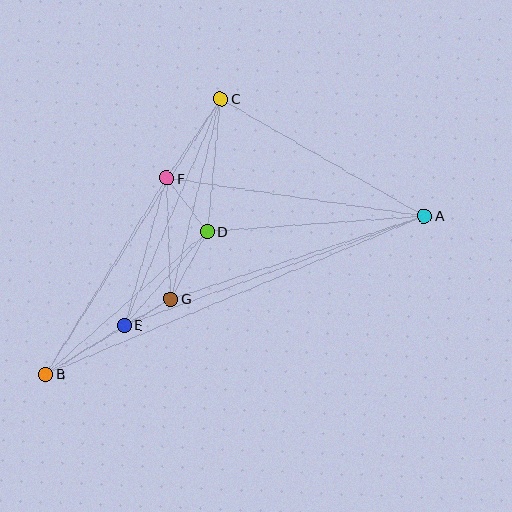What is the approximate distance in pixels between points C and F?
The distance between C and F is approximately 96 pixels.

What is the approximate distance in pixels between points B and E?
The distance between B and E is approximately 93 pixels.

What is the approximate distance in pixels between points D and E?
The distance between D and E is approximately 125 pixels.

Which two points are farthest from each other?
Points A and B are farthest from each other.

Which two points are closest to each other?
Points E and G are closest to each other.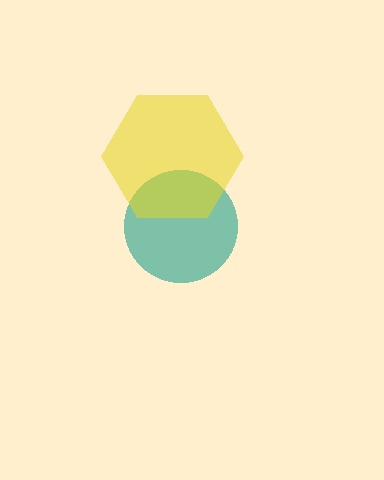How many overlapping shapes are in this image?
There are 2 overlapping shapes in the image.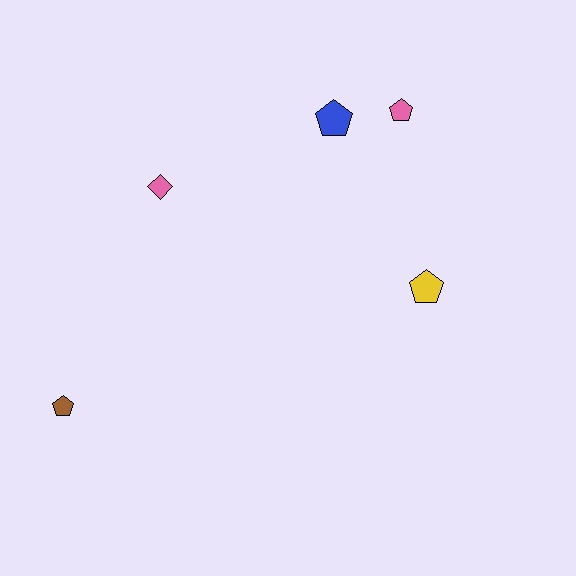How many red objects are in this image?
There are no red objects.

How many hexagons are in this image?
There are no hexagons.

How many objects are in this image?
There are 5 objects.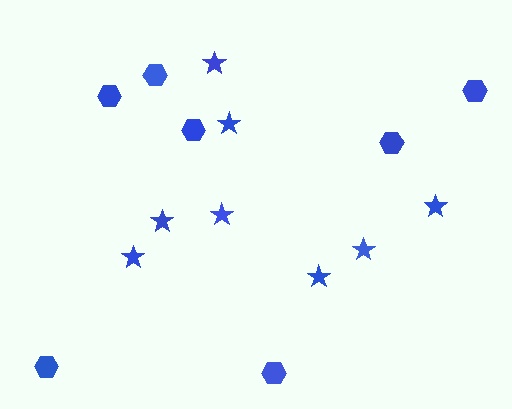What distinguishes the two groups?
There are 2 groups: one group of hexagons (7) and one group of stars (8).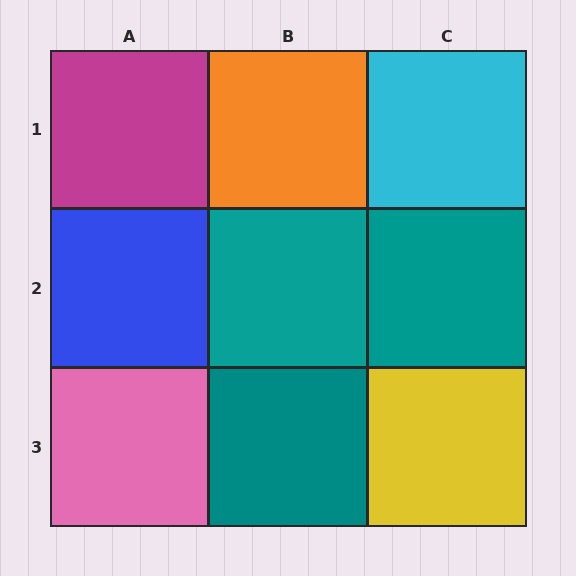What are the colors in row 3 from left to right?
Pink, teal, yellow.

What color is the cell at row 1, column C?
Cyan.